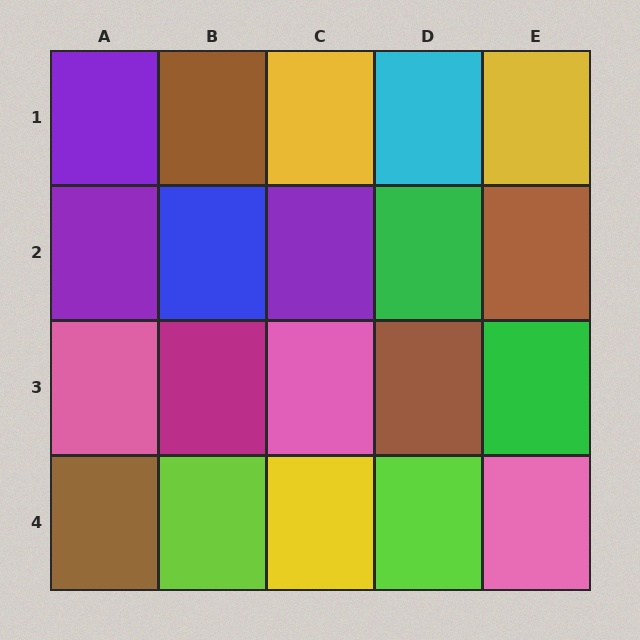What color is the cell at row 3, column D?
Brown.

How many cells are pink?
3 cells are pink.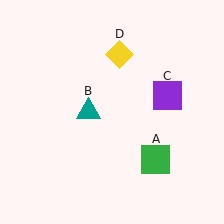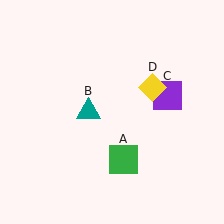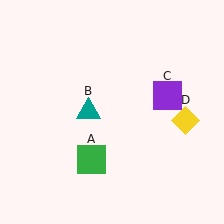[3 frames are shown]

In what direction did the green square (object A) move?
The green square (object A) moved left.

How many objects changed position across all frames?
2 objects changed position: green square (object A), yellow diamond (object D).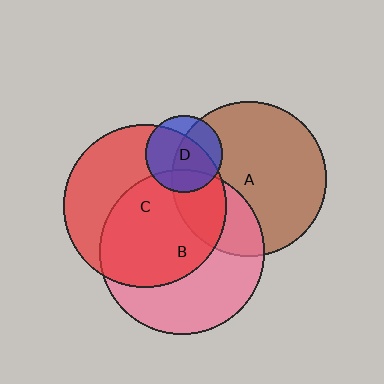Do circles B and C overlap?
Yes.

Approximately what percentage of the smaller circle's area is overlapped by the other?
Approximately 55%.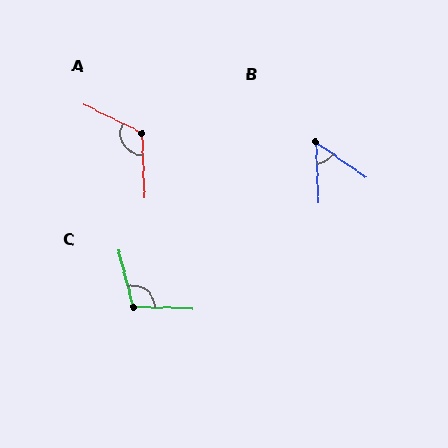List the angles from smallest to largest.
B (53°), C (106°), A (119°).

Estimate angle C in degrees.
Approximately 106 degrees.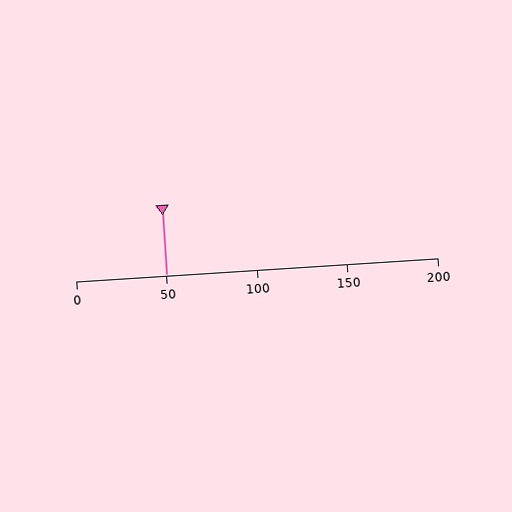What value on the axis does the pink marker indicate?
The marker indicates approximately 50.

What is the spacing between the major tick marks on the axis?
The major ticks are spaced 50 apart.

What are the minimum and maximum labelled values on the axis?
The axis runs from 0 to 200.